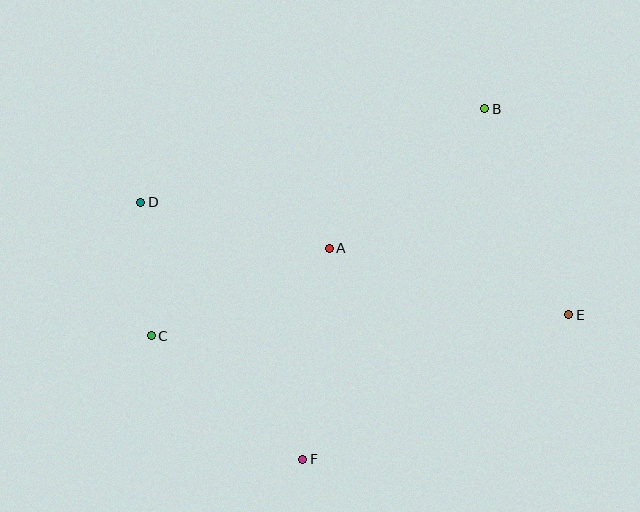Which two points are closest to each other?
Points C and D are closest to each other.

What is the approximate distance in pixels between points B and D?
The distance between B and D is approximately 356 pixels.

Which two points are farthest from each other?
Points D and E are farthest from each other.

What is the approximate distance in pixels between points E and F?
The distance between E and F is approximately 303 pixels.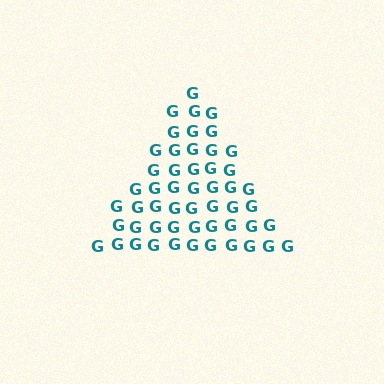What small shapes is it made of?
It is made of small letter G's.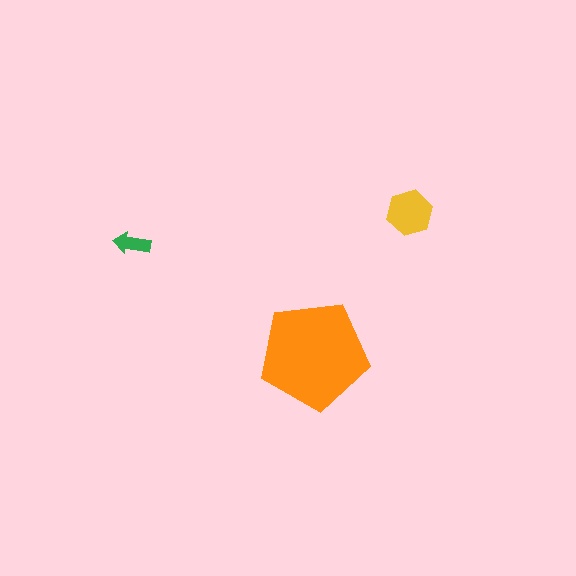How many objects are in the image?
There are 3 objects in the image.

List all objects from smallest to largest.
The green arrow, the yellow hexagon, the orange pentagon.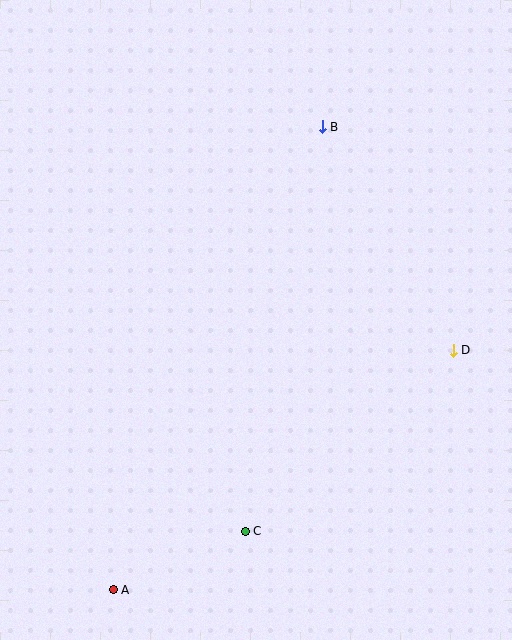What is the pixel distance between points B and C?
The distance between B and C is 412 pixels.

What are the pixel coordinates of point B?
Point B is at (322, 127).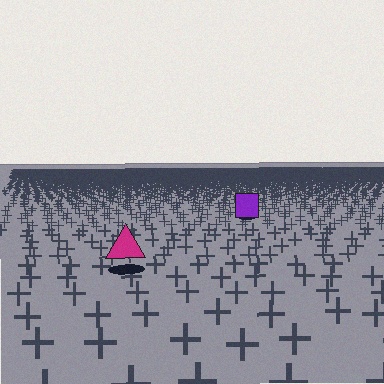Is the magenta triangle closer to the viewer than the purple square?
Yes. The magenta triangle is closer — you can tell from the texture gradient: the ground texture is coarser near it.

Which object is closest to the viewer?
The magenta triangle is closest. The texture marks near it are larger and more spread out.